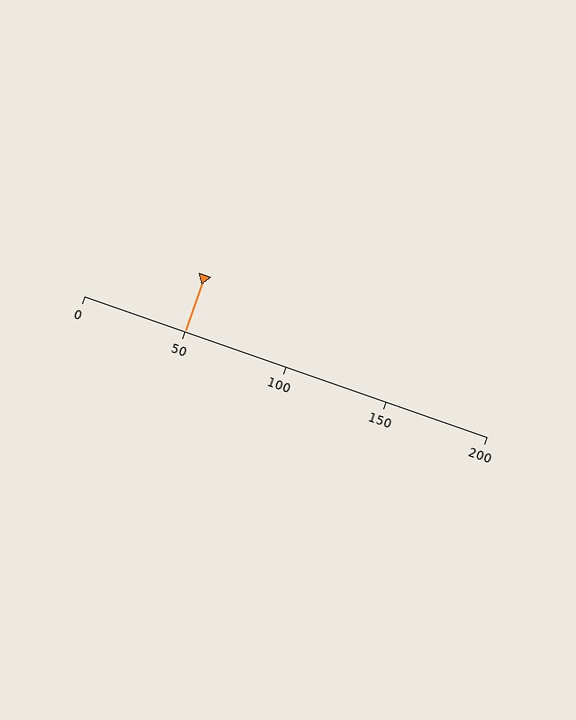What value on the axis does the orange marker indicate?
The marker indicates approximately 50.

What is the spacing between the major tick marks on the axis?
The major ticks are spaced 50 apart.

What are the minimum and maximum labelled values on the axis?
The axis runs from 0 to 200.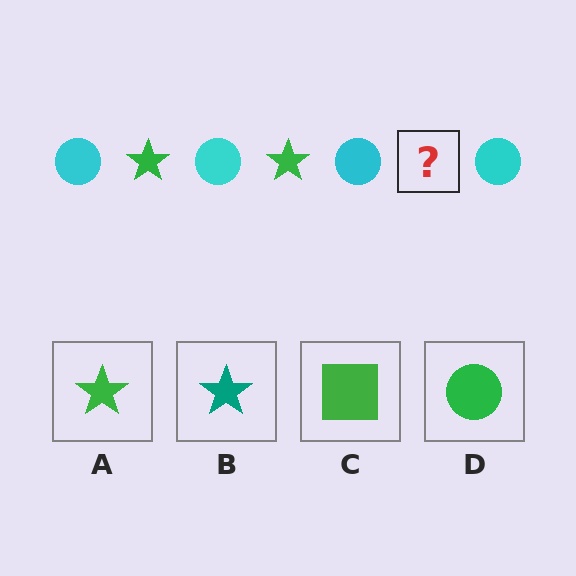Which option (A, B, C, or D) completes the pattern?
A.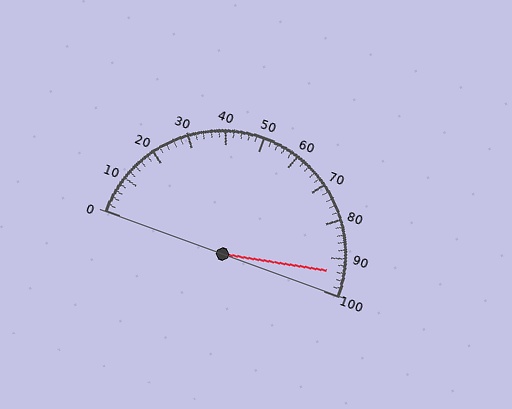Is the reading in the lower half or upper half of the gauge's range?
The reading is in the upper half of the range (0 to 100).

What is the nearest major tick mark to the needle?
The nearest major tick mark is 90.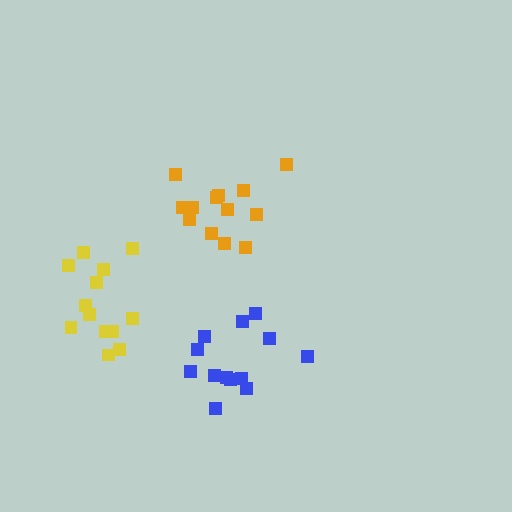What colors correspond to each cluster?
The clusters are colored: blue, yellow, orange.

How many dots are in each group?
Group 1: 13 dots, Group 2: 13 dots, Group 3: 13 dots (39 total).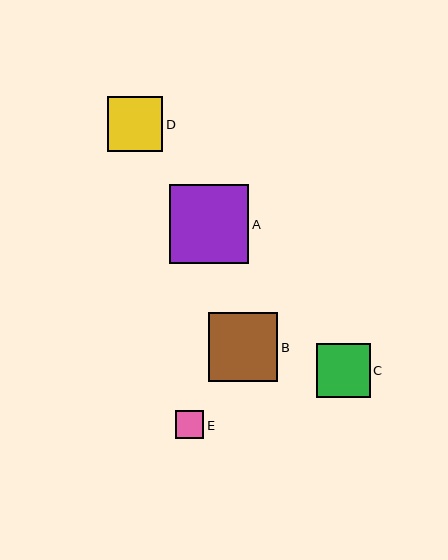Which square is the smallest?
Square E is the smallest with a size of approximately 28 pixels.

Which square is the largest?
Square A is the largest with a size of approximately 79 pixels.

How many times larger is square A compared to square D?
Square A is approximately 1.4 times the size of square D.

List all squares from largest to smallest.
From largest to smallest: A, B, D, C, E.